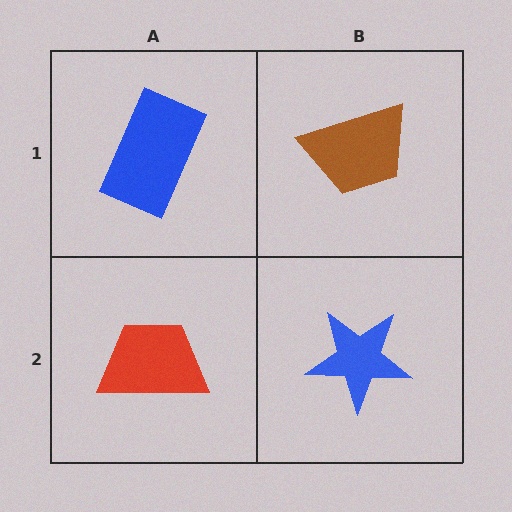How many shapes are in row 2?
2 shapes.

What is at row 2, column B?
A blue star.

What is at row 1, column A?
A blue rectangle.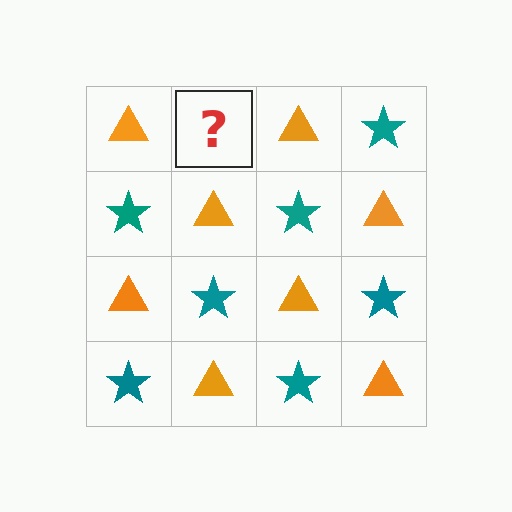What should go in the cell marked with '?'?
The missing cell should contain a teal star.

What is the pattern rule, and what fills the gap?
The rule is that it alternates orange triangle and teal star in a checkerboard pattern. The gap should be filled with a teal star.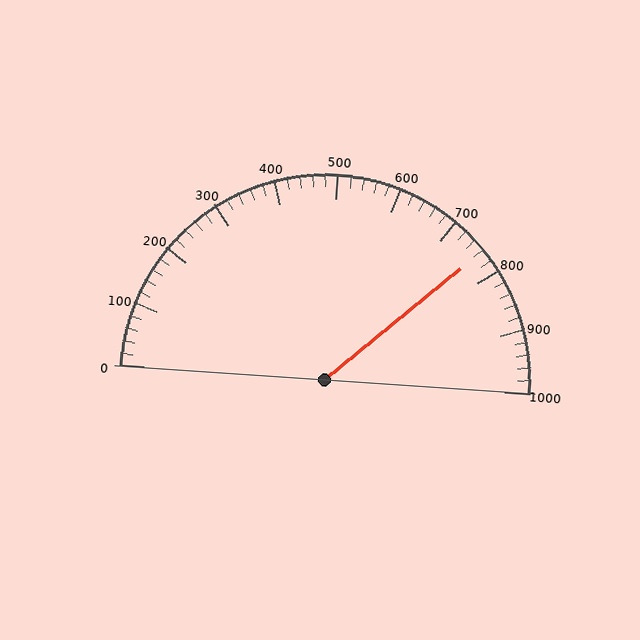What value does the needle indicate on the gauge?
The needle indicates approximately 760.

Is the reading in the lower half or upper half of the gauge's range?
The reading is in the upper half of the range (0 to 1000).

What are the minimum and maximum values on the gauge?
The gauge ranges from 0 to 1000.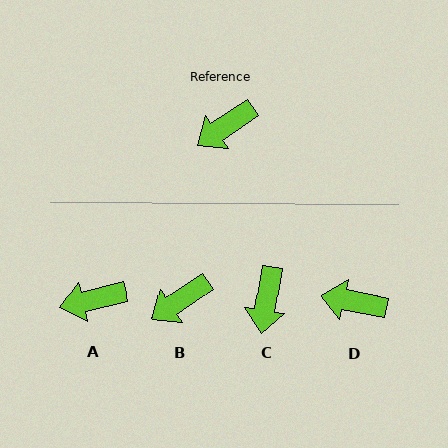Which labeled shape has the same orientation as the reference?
B.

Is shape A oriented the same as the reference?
No, it is off by about 21 degrees.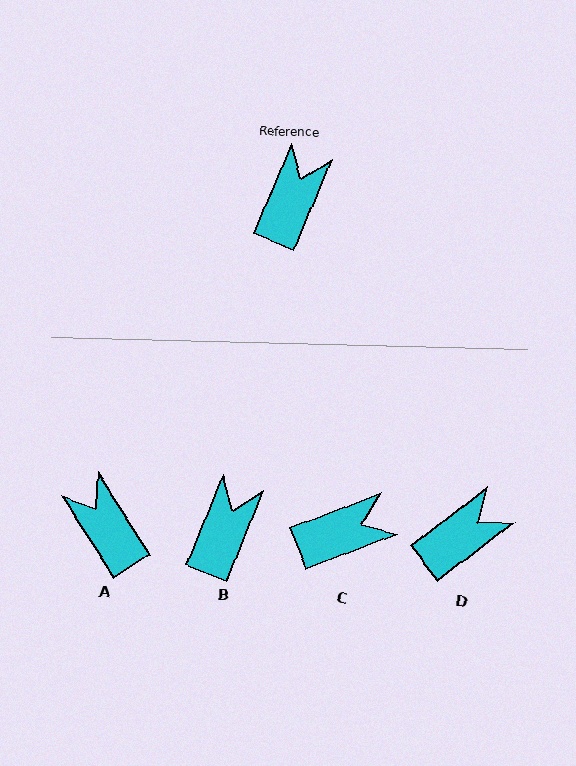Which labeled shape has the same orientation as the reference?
B.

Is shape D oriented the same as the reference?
No, it is off by about 30 degrees.